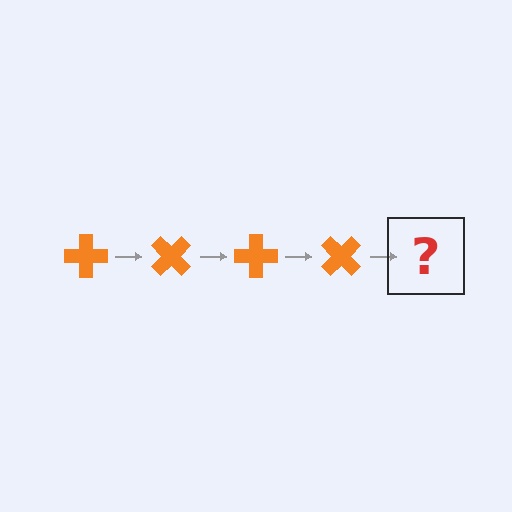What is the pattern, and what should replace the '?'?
The pattern is that the cross rotates 45 degrees each step. The '?' should be an orange cross rotated 180 degrees.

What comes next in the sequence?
The next element should be an orange cross rotated 180 degrees.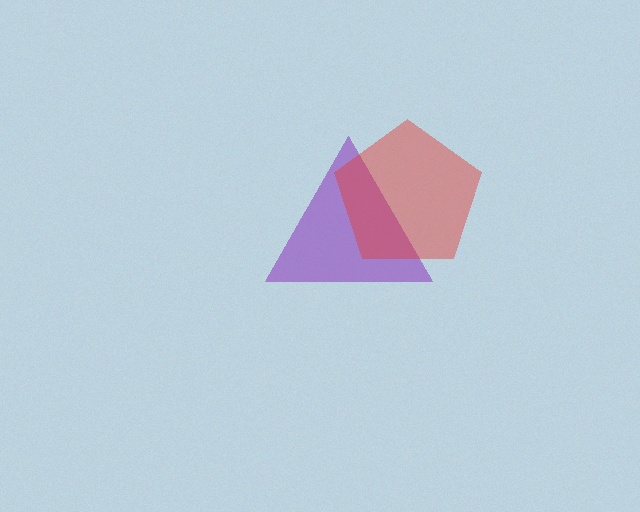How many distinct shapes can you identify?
There are 2 distinct shapes: a purple triangle, a red pentagon.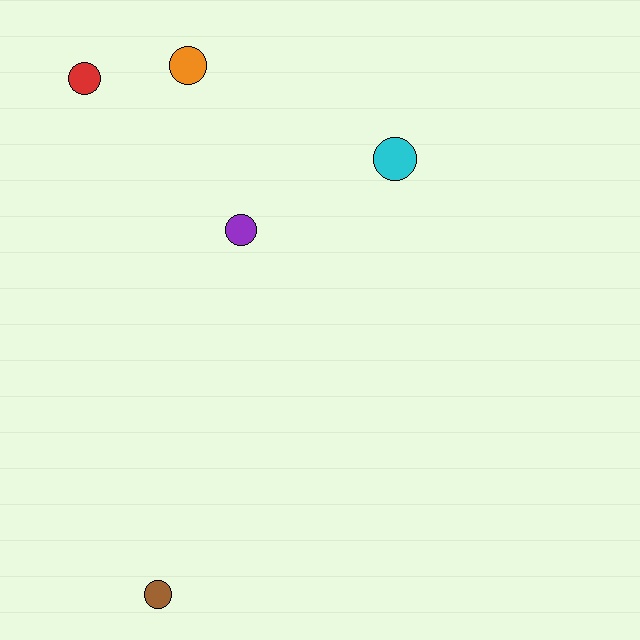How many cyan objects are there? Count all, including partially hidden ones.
There is 1 cyan object.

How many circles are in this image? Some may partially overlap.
There are 5 circles.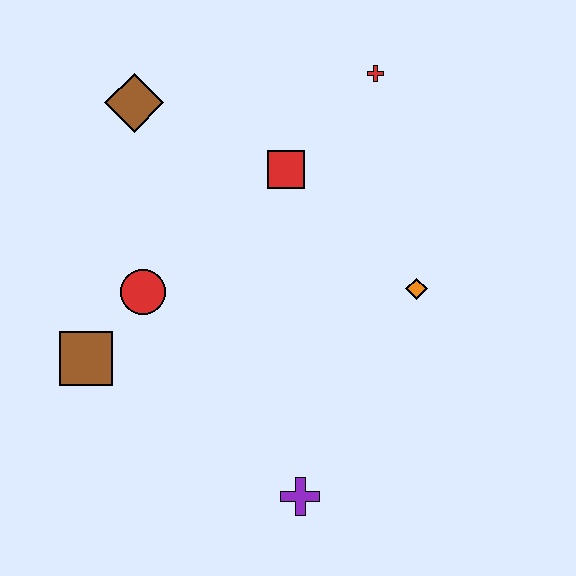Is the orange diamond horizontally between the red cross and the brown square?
No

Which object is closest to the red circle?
The brown square is closest to the red circle.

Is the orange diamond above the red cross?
No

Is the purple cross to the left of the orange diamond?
Yes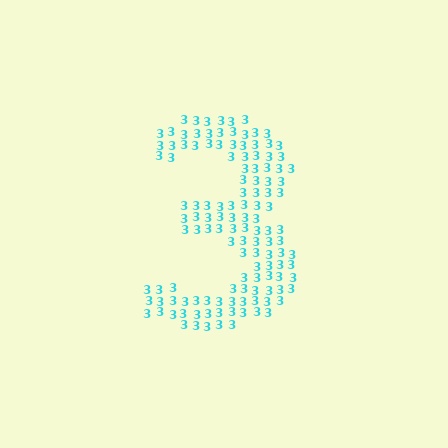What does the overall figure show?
The overall figure shows the digit 3.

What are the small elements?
The small elements are digit 3's.